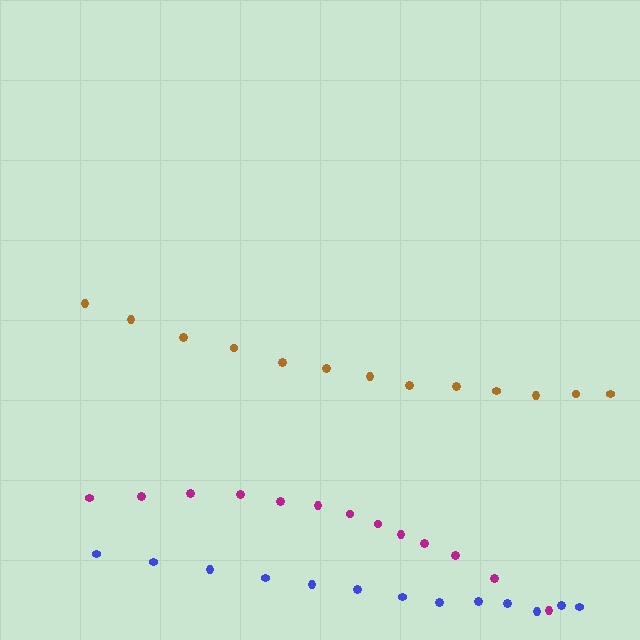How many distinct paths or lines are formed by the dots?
There are 3 distinct paths.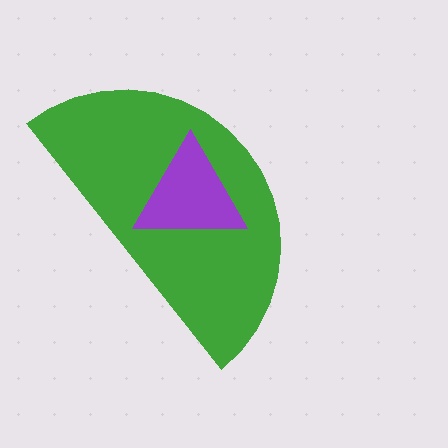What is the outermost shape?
The green semicircle.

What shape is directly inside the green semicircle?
The purple triangle.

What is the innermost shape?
The purple triangle.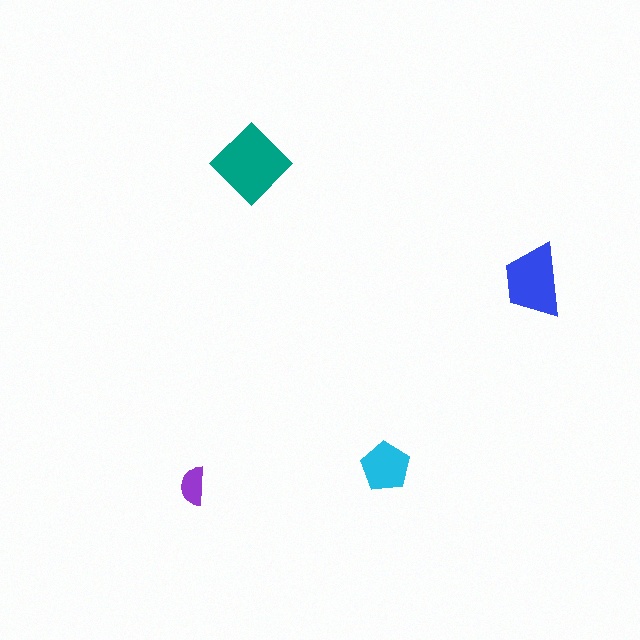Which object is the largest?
The teal diamond.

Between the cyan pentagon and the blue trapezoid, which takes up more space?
The blue trapezoid.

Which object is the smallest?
The purple semicircle.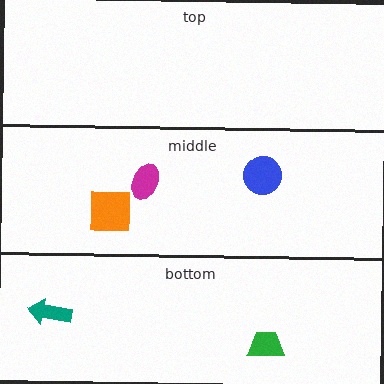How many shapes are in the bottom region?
2.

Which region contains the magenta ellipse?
The middle region.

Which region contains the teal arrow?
The bottom region.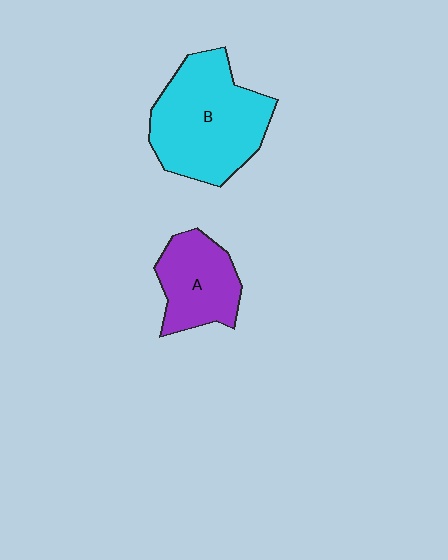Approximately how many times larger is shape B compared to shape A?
Approximately 1.7 times.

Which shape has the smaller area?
Shape A (purple).